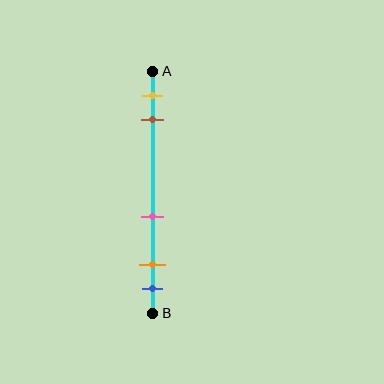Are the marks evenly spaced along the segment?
No, the marks are not evenly spaced.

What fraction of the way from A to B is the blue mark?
The blue mark is approximately 90% (0.9) of the way from A to B.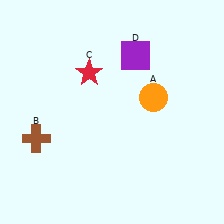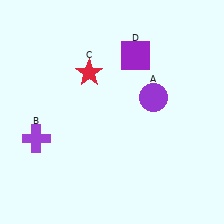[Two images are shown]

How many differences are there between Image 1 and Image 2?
There are 2 differences between the two images.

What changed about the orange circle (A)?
In Image 1, A is orange. In Image 2, it changed to purple.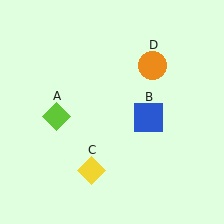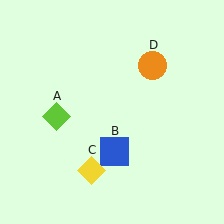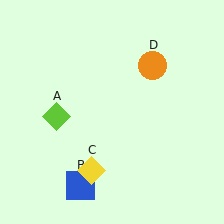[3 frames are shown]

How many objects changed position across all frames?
1 object changed position: blue square (object B).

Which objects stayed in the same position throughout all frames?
Lime diamond (object A) and yellow diamond (object C) and orange circle (object D) remained stationary.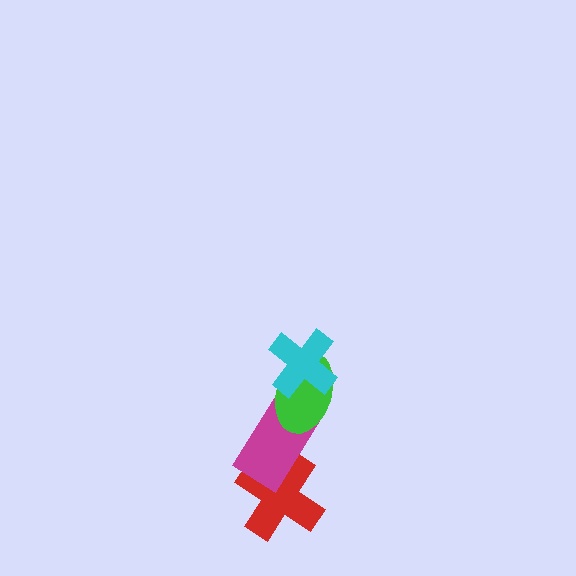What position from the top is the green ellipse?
The green ellipse is 2nd from the top.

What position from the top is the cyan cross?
The cyan cross is 1st from the top.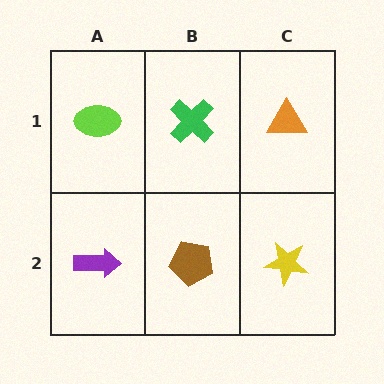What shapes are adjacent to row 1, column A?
A purple arrow (row 2, column A), a green cross (row 1, column B).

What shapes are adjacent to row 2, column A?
A lime ellipse (row 1, column A), a brown pentagon (row 2, column B).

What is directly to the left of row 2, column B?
A purple arrow.